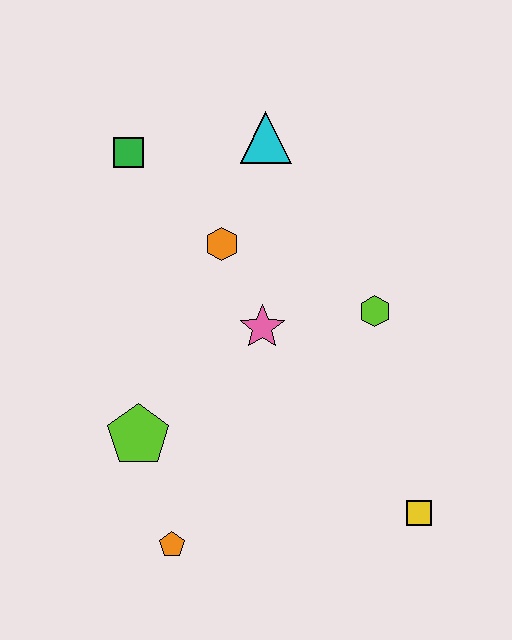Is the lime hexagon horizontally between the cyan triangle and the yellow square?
Yes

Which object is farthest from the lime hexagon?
The orange pentagon is farthest from the lime hexagon.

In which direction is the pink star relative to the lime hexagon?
The pink star is to the left of the lime hexagon.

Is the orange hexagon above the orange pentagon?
Yes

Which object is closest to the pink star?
The orange hexagon is closest to the pink star.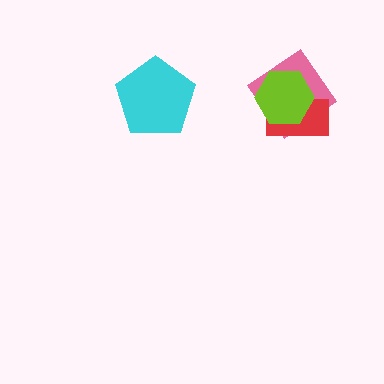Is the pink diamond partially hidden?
Yes, it is partially covered by another shape.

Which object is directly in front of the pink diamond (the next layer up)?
The red rectangle is directly in front of the pink diamond.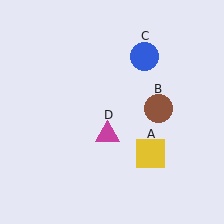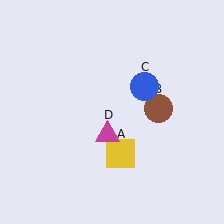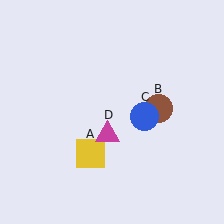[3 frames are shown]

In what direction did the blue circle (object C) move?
The blue circle (object C) moved down.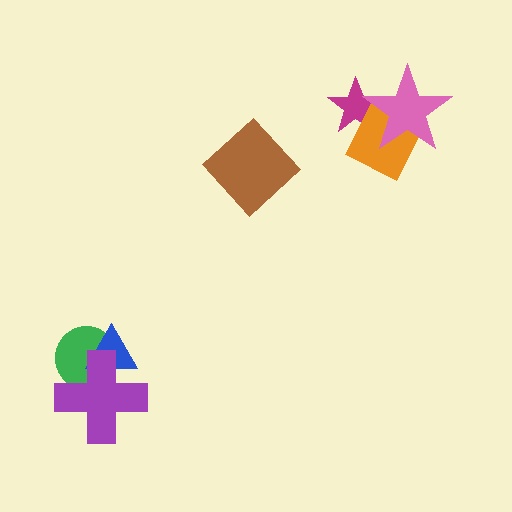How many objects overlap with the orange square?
2 objects overlap with the orange square.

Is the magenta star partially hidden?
Yes, it is partially covered by another shape.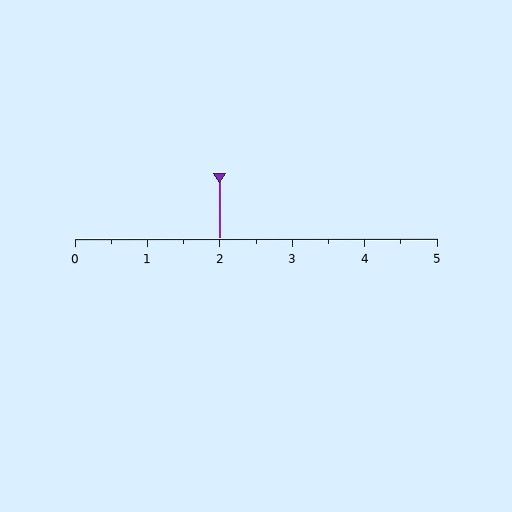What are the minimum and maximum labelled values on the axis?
The axis runs from 0 to 5.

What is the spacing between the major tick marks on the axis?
The major ticks are spaced 1 apart.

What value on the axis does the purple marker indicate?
The marker indicates approximately 2.